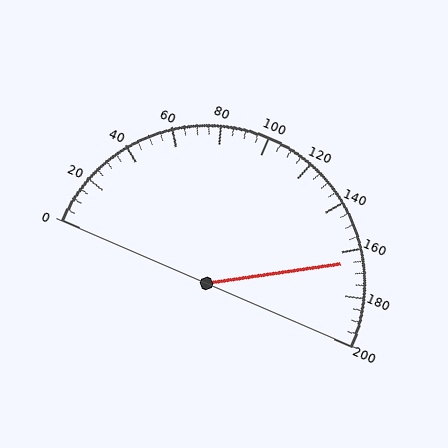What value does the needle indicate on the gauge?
The needle indicates approximately 165.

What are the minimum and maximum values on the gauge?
The gauge ranges from 0 to 200.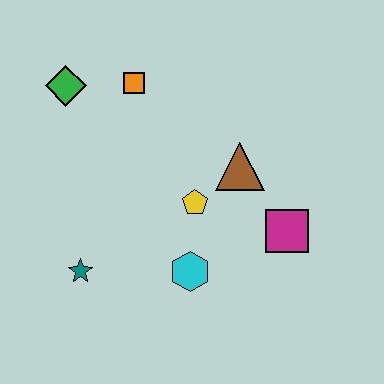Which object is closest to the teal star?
The cyan hexagon is closest to the teal star.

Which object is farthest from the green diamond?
The magenta square is farthest from the green diamond.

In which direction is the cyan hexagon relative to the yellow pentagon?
The cyan hexagon is below the yellow pentagon.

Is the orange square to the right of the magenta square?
No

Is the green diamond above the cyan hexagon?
Yes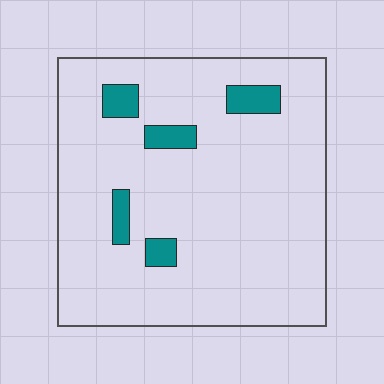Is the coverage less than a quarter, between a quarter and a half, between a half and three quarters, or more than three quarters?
Less than a quarter.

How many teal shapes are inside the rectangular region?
5.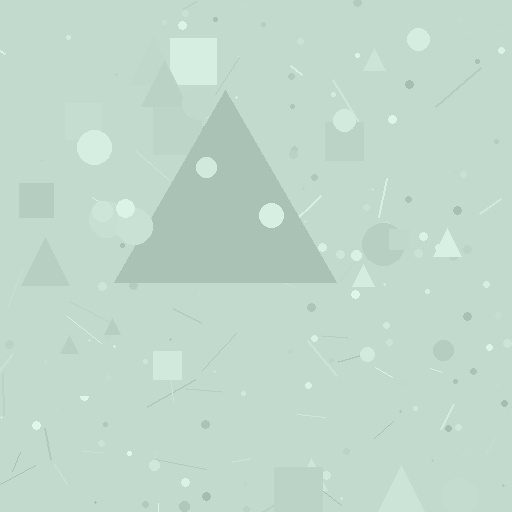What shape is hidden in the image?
A triangle is hidden in the image.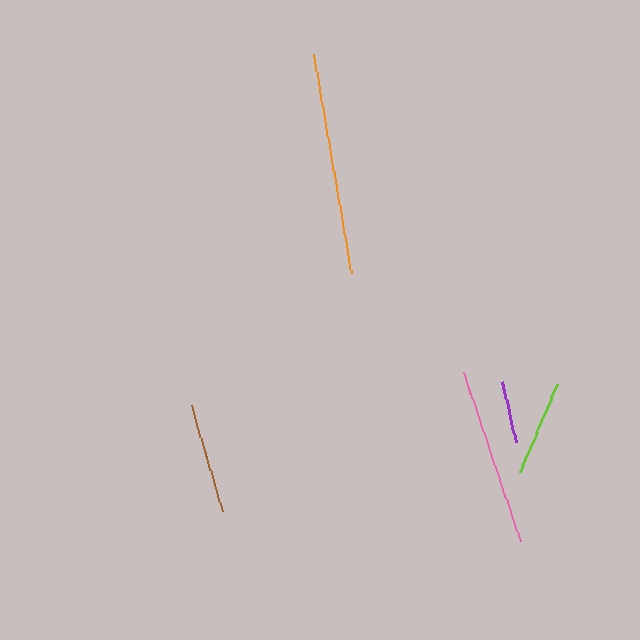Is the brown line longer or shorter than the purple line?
The brown line is longer than the purple line.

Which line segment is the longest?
The orange line is the longest at approximately 222 pixels.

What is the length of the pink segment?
The pink segment is approximately 179 pixels long.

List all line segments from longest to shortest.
From longest to shortest: orange, pink, brown, lime, purple.